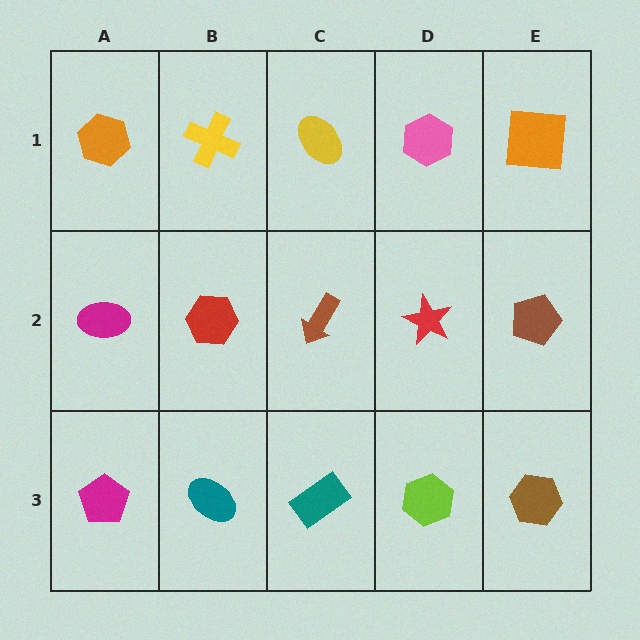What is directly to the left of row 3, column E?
A lime hexagon.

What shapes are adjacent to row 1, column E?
A brown pentagon (row 2, column E), a pink hexagon (row 1, column D).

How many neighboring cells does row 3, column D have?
3.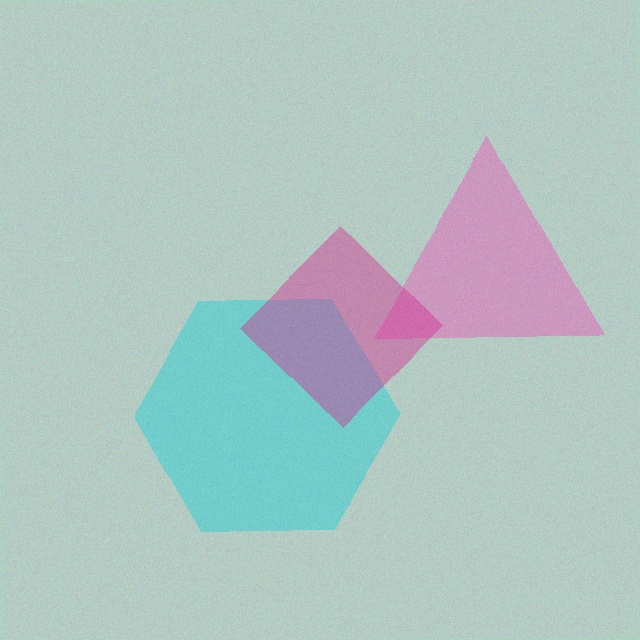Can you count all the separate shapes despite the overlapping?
Yes, there are 3 separate shapes.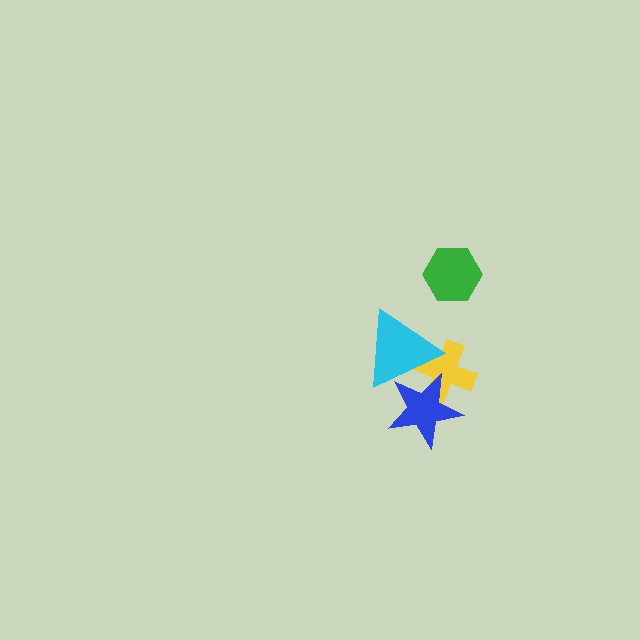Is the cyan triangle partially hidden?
Yes, it is partially covered by another shape.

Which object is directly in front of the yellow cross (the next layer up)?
The cyan triangle is directly in front of the yellow cross.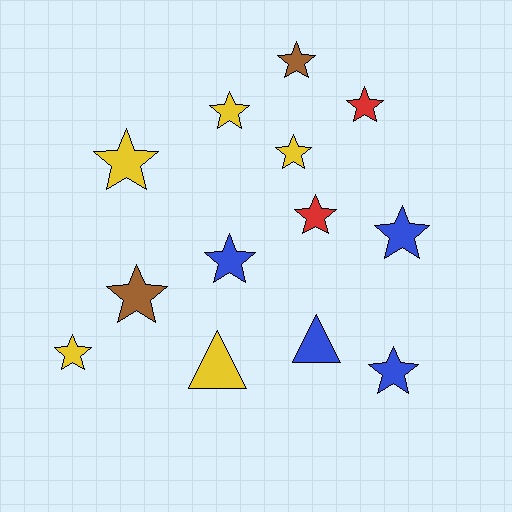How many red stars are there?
There are 2 red stars.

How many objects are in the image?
There are 13 objects.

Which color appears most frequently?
Yellow, with 5 objects.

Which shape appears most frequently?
Star, with 11 objects.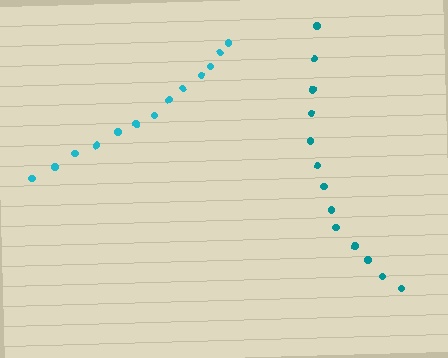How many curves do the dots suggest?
There are 2 distinct paths.